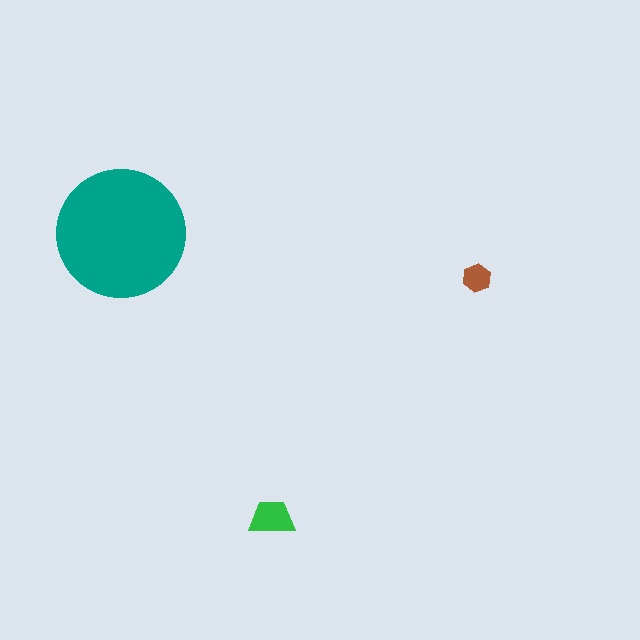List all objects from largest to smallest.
The teal circle, the green trapezoid, the brown hexagon.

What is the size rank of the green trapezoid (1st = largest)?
2nd.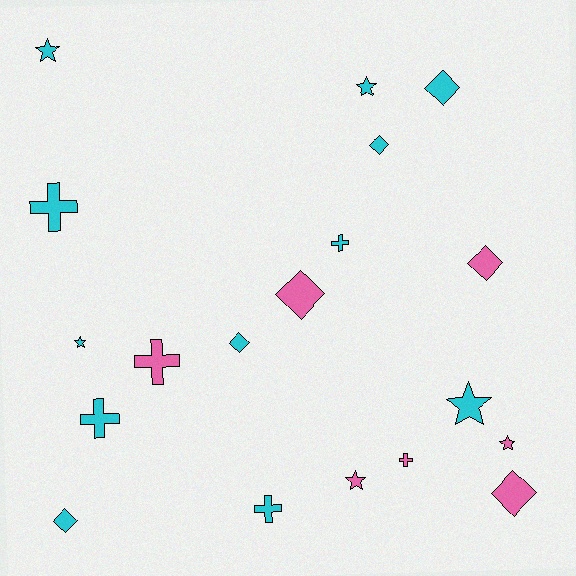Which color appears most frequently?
Cyan, with 12 objects.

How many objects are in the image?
There are 19 objects.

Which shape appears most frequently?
Diamond, with 7 objects.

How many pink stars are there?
There are 2 pink stars.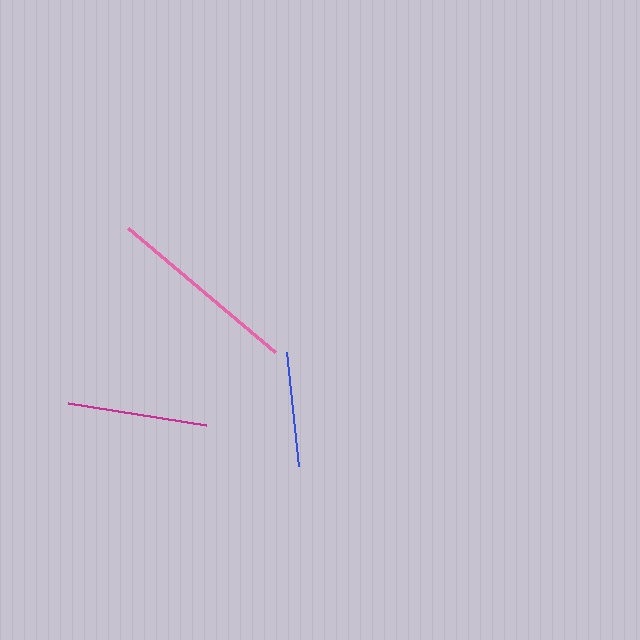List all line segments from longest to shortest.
From longest to shortest: pink, magenta, blue.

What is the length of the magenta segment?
The magenta segment is approximately 139 pixels long.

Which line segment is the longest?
The pink line is the longest at approximately 192 pixels.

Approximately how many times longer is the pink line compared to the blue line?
The pink line is approximately 1.7 times the length of the blue line.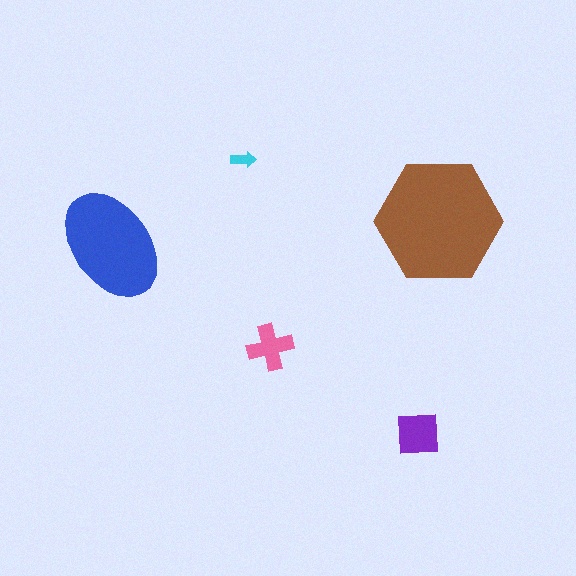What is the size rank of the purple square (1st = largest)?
3rd.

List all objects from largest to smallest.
The brown hexagon, the blue ellipse, the purple square, the pink cross, the cyan arrow.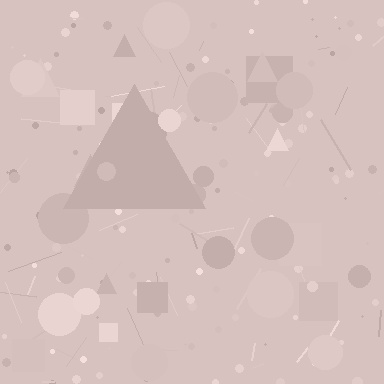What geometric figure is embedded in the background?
A triangle is embedded in the background.